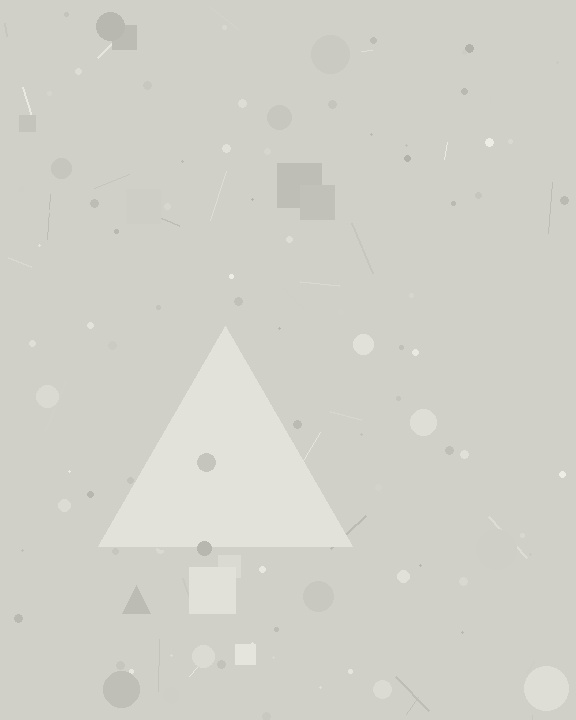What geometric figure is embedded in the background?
A triangle is embedded in the background.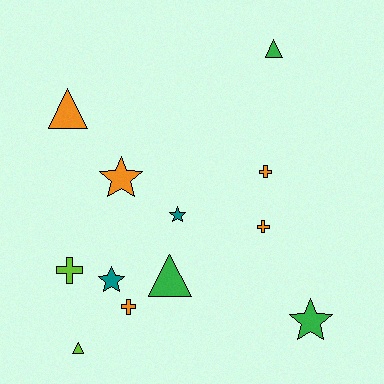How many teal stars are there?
There are 2 teal stars.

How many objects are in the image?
There are 12 objects.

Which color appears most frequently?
Orange, with 5 objects.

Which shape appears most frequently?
Triangle, with 4 objects.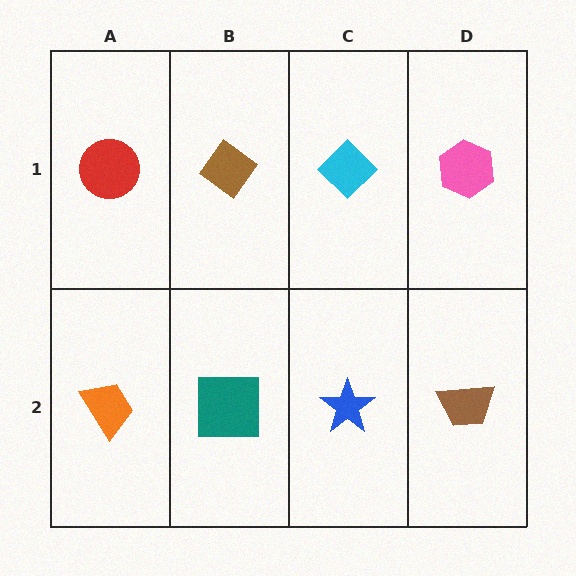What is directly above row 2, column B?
A brown diamond.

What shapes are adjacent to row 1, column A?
An orange trapezoid (row 2, column A), a brown diamond (row 1, column B).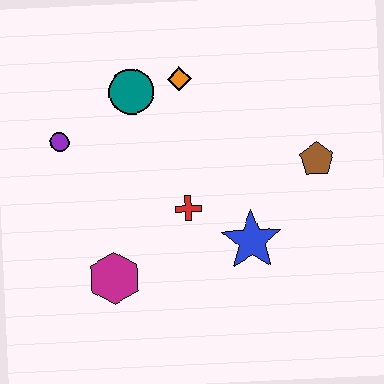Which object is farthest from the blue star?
The purple circle is farthest from the blue star.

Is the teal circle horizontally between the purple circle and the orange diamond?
Yes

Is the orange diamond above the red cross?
Yes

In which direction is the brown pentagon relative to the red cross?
The brown pentagon is to the right of the red cross.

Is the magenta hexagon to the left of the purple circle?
No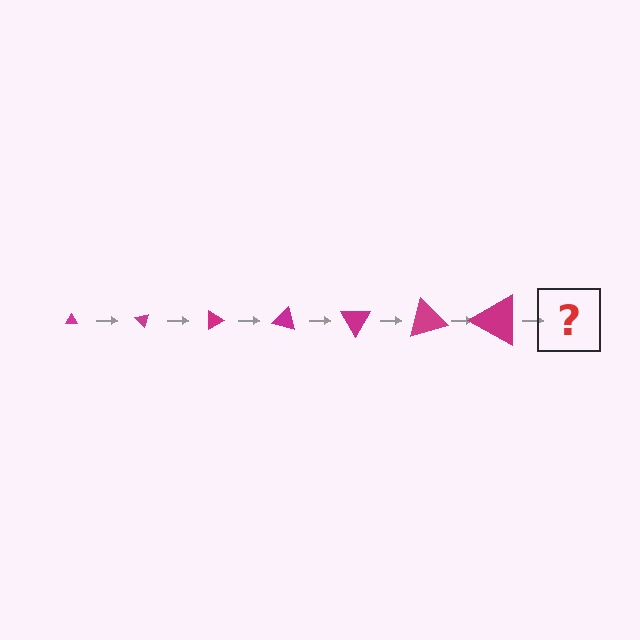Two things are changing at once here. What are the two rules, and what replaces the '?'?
The two rules are that the triangle grows larger each step and it rotates 45 degrees each step. The '?' should be a triangle, larger than the previous one and rotated 315 degrees from the start.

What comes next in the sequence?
The next element should be a triangle, larger than the previous one and rotated 315 degrees from the start.